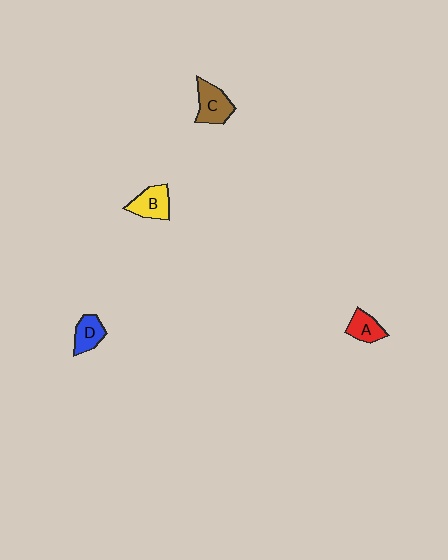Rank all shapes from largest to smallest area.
From largest to smallest: C (brown), B (yellow), D (blue), A (red).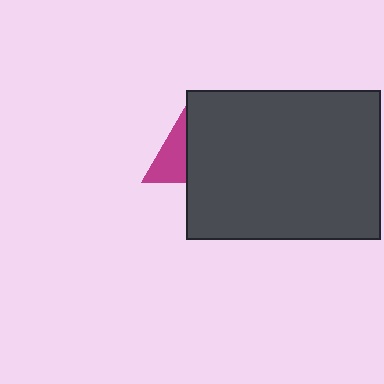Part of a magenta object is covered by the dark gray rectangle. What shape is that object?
It is a triangle.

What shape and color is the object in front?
The object in front is a dark gray rectangle.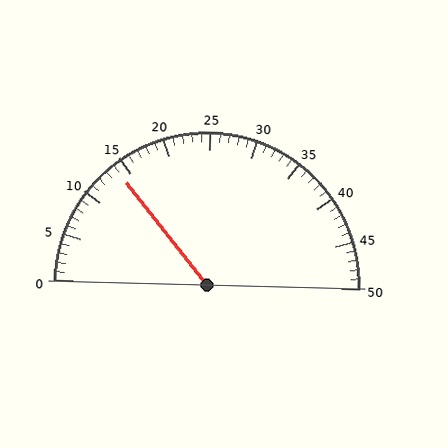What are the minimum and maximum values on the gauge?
The gauge ranges from 0 to 50.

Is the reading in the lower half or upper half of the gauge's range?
The reading is in the lower half of the range (0 to 50).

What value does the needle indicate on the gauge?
The needle indicates approximately 14.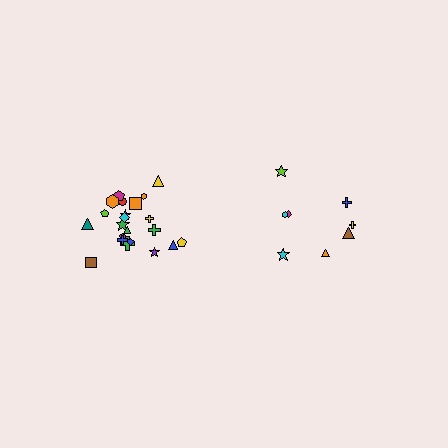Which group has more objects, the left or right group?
The left group.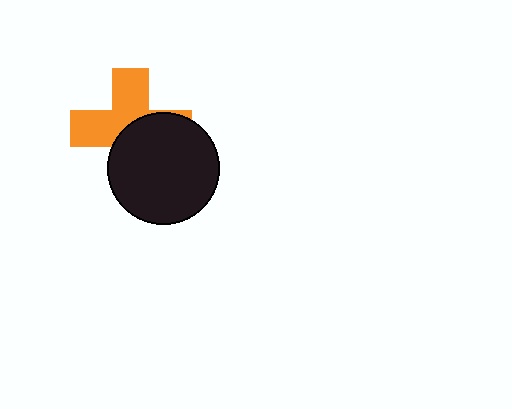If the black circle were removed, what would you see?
You would see the complete orange cross.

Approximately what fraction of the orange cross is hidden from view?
Roughly 49% of the orange cross is hidden behind the black circle.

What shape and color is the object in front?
The object in front is a black circle.